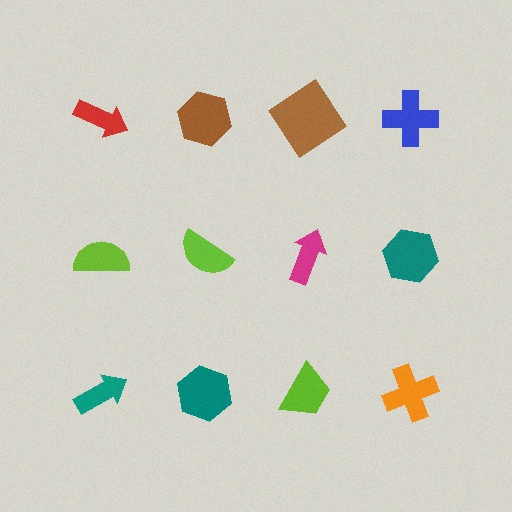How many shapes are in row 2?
4 shapes.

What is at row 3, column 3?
A lime trapezoid.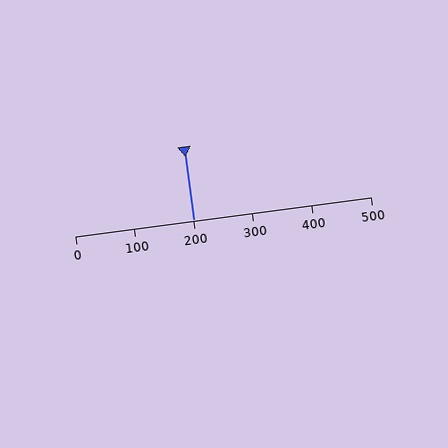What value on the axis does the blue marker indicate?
The marker indicates approximately 200.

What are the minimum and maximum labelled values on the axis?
The axis runs from 0 to 500.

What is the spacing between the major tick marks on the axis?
The major ticks are spaced 100 apart.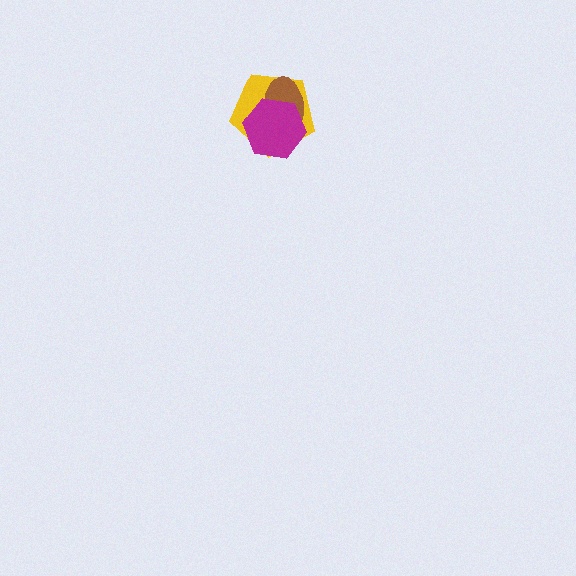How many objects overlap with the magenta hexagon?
2 objects overlap with the magenta hexagon.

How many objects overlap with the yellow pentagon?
2 objects overlap with the yellow pentagon.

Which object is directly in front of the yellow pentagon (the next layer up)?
The brown ellipse is directly in front of the yellow pentagon.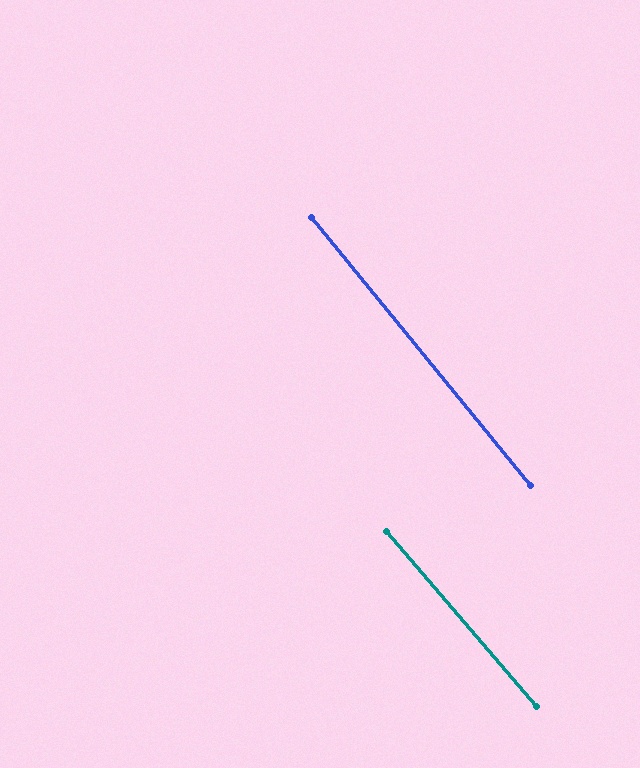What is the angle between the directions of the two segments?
Approximately 1 degree.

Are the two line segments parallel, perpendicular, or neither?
Parallel — their directions differ by only 1.2°.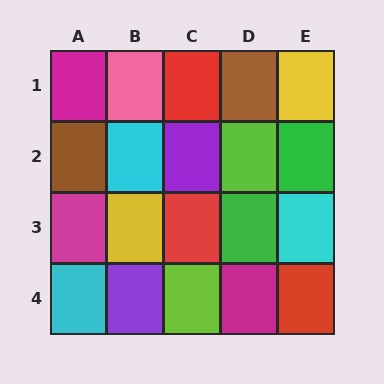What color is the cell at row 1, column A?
Magenta.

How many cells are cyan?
3 cells are cyan.